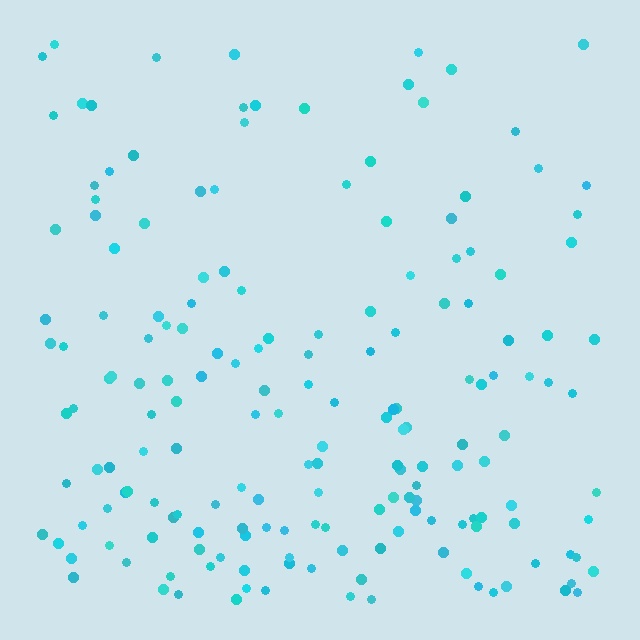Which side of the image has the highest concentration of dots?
The bottom.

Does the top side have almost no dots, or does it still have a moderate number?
Still a moderate number, just noticeably fewer than the bottom.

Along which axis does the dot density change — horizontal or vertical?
Vertical.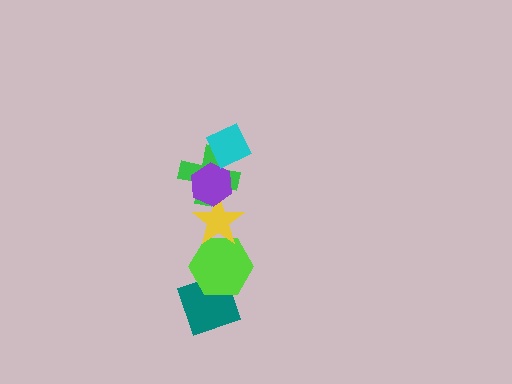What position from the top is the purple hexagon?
The purple hexagon is 2nd from the top.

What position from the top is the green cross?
The green cross is 3rd from the top.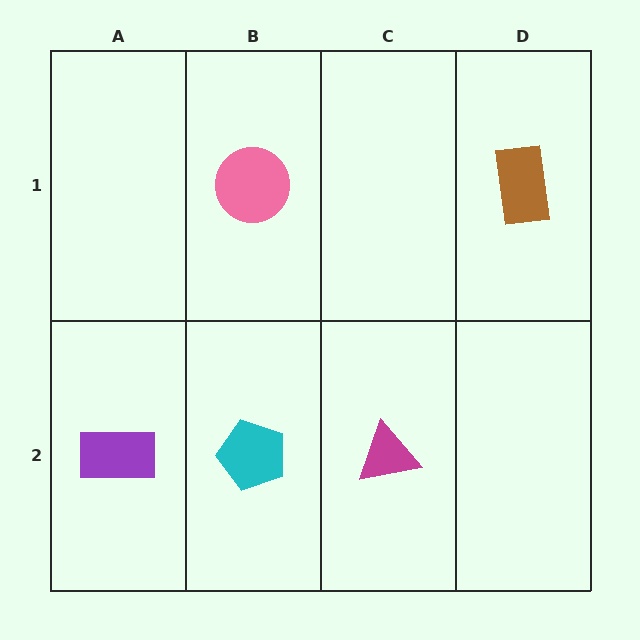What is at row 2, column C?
A magenta triangle.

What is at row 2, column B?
A cyan pentagon.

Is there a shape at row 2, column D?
No, that cell is empty.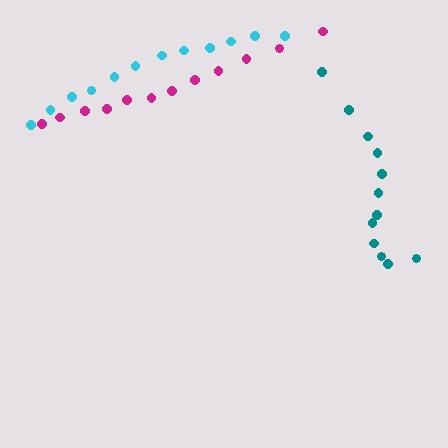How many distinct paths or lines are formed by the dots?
There are 3 distinct paths.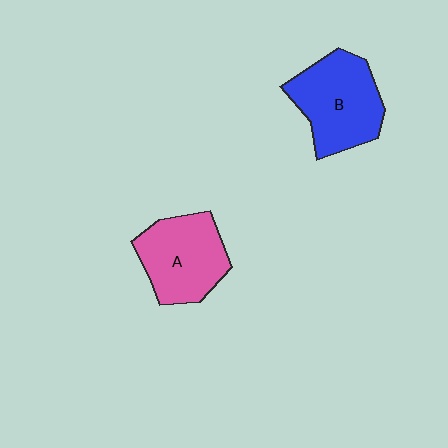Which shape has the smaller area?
Shape A (pink).